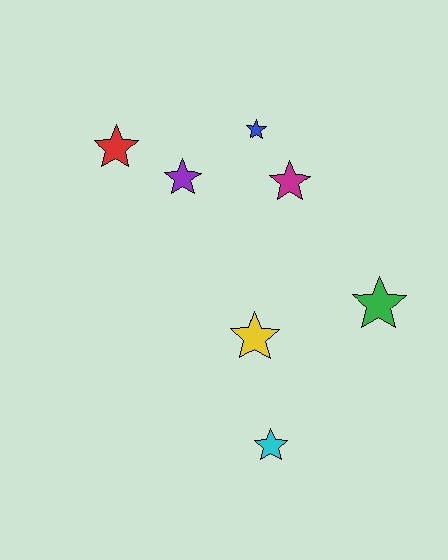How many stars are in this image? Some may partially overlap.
There are 7 stars.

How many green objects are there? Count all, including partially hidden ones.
There is 1 green object.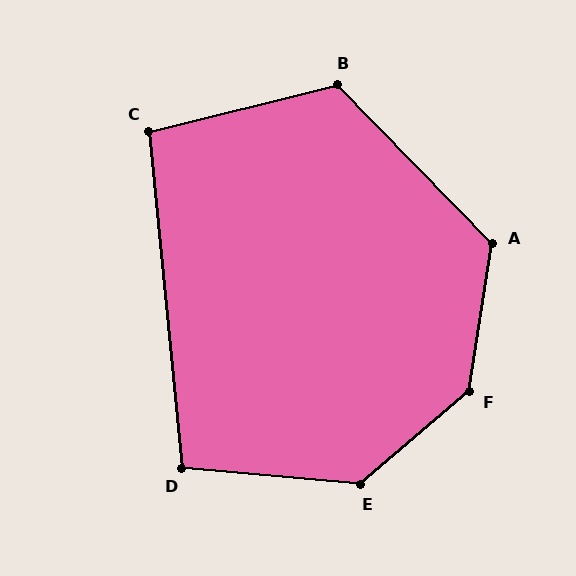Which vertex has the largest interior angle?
F, at approximately 139 degrees.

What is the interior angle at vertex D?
Approximately 101 degrees (obtuse).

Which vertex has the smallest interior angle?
C, at approximately 98 degrees.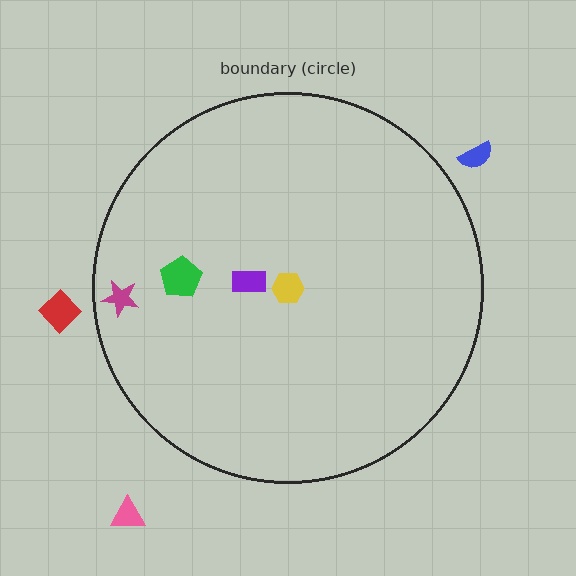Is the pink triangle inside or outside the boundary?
Outside.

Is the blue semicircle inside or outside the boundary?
Outside.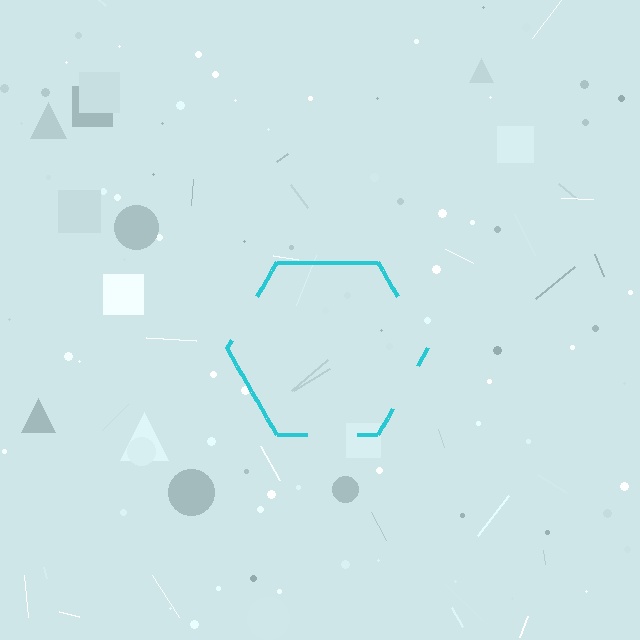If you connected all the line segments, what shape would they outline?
They would outline a hexagon.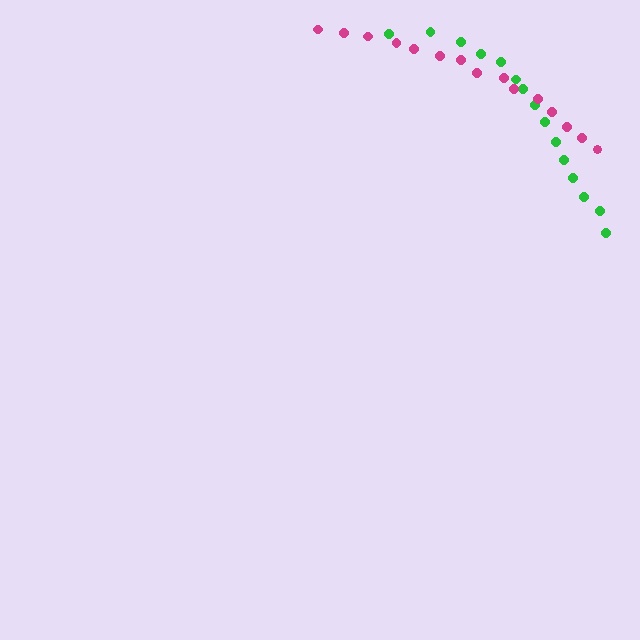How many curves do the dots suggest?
There are 2 distinct paths.